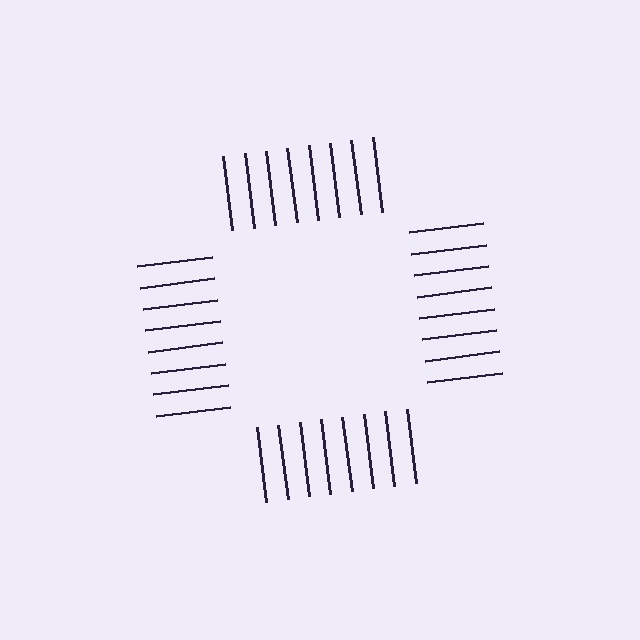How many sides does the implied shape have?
4 sides — the line-ends trace a square.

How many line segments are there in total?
32 — 8 along each of the 4 edges.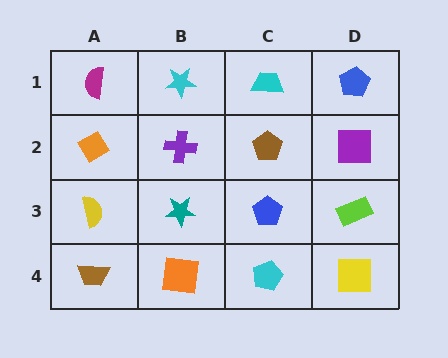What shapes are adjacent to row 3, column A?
An orange diamond (row 2, column A), a brown trapezoid (row 4, column A), a teal star (row 3, column B).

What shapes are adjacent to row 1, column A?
An orange diamond (row 2, column A), a cyan star (row 1, column B).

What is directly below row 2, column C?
A blue pentagon.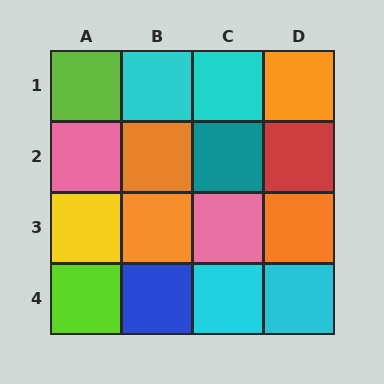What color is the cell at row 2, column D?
Red.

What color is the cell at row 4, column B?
Blue.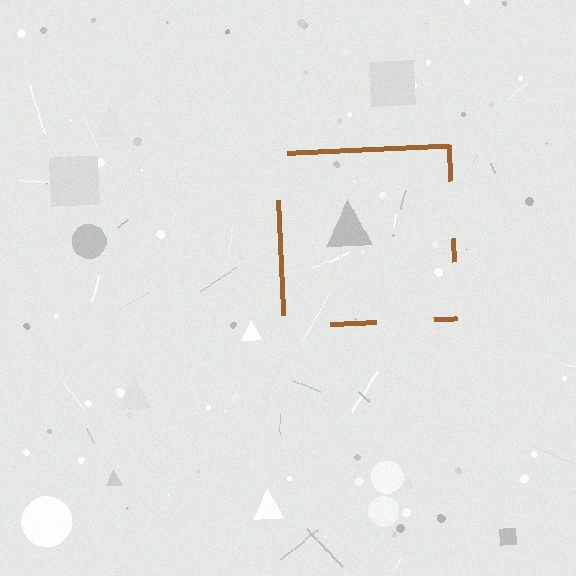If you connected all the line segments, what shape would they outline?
They would outline a square.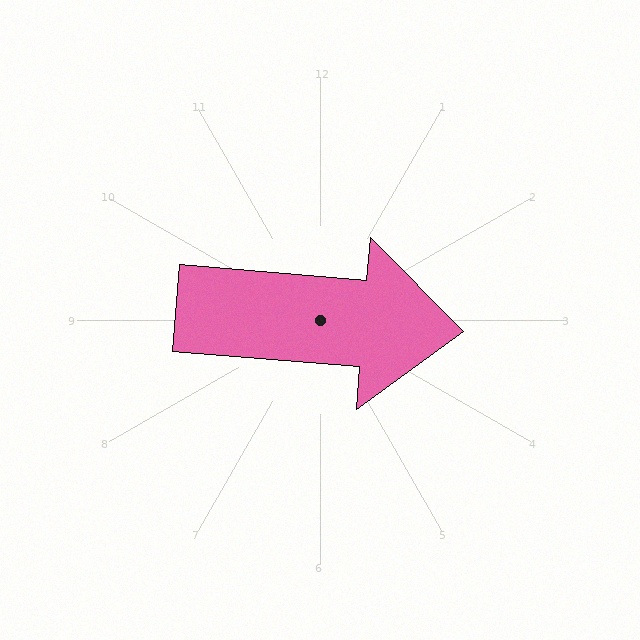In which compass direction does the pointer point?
East.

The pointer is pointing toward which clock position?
Roughly 3 o'clock.